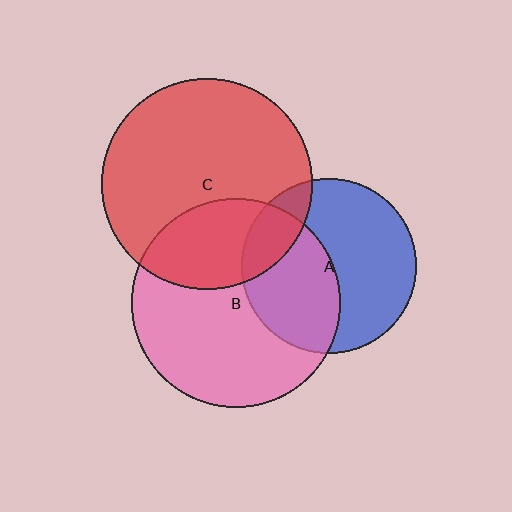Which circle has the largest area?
Circle C (red).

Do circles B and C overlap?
Yes.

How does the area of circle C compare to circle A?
Approximately 1.4 times.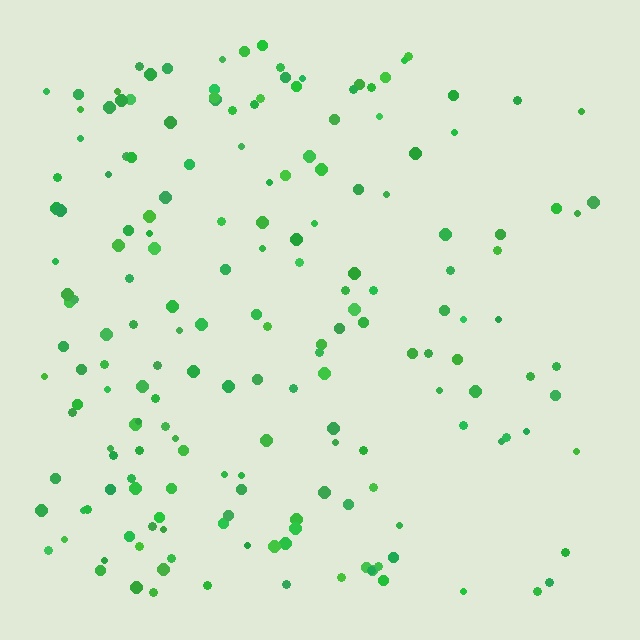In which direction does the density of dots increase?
From right to left, with the left side densest.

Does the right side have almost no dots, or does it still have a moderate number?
Still a moderate number, just noticeably fewer than the left.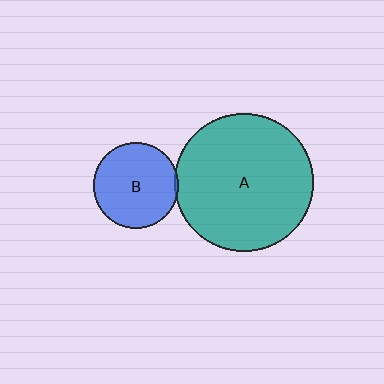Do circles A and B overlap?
Yes.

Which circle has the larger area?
Circle A (teal).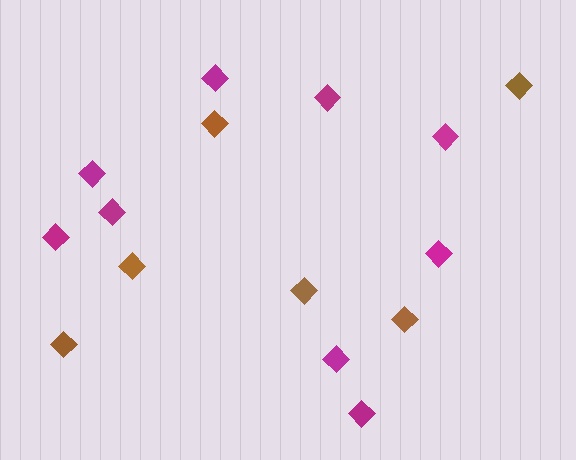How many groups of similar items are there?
There are 2 groups: one group of magenta diamonds (9) and one group of brown diamonds (6).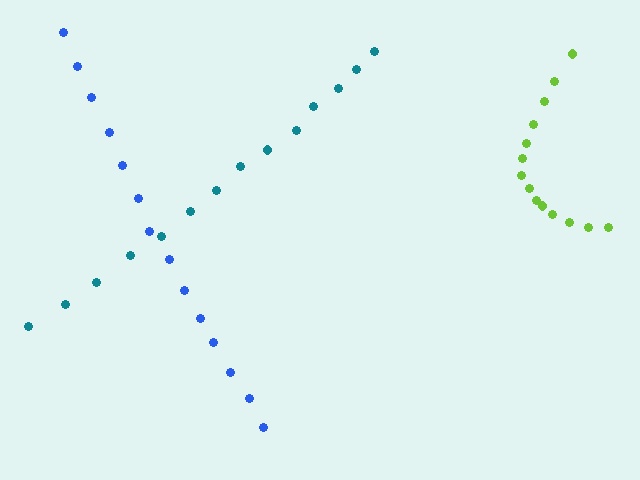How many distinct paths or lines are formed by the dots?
There are 3 distinct paths.